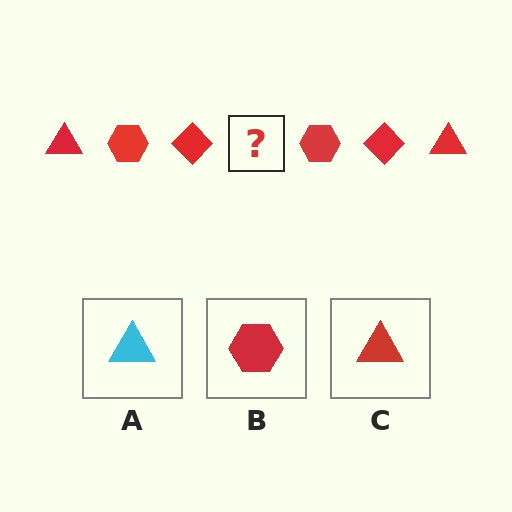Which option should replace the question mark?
Option C.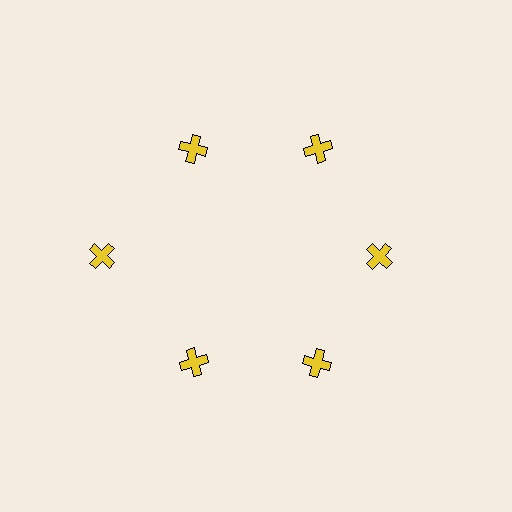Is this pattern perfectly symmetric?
No. The 6 yellow crosses are arranged in a ring, but one element near the 9 o'clock position is pushed outward from the center, breaking the 6-fold rotational symmetry.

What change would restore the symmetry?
The symmetry would be restored by moving it inward, back onto the ring so that all 6 crosses sit at equal angles and equal distance from the center.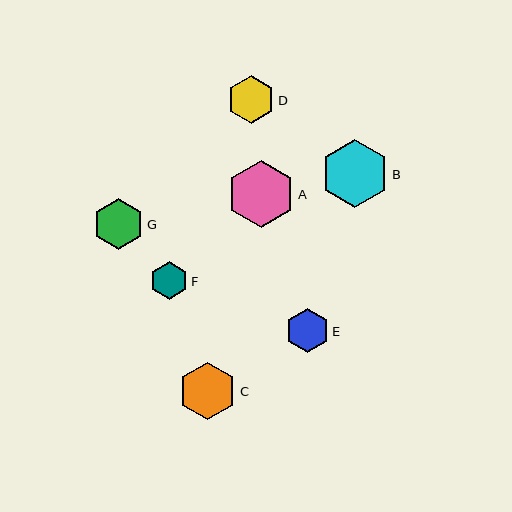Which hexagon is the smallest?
Hexagon F is the smallest with a size of approximately 37 pixels.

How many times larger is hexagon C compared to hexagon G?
Hexagon C is approximately 1.1 times the size of hexagon G.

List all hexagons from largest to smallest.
From largest to smallest: B, A, C, G, D, E, F.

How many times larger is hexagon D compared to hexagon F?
Hexagon D is approximately 1.3 times the size of hexagon F.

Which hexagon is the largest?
Hexagon B is the largest with a size of approximately 68 pixels.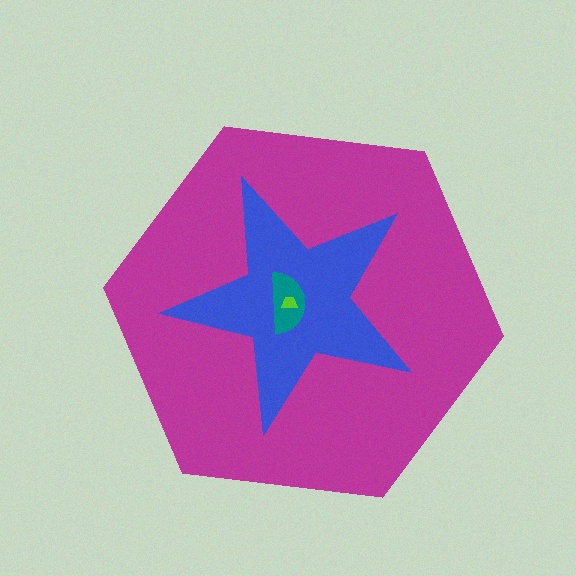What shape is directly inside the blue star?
The teal semicircle.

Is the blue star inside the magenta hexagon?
Yes.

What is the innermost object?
The lime trapezoid.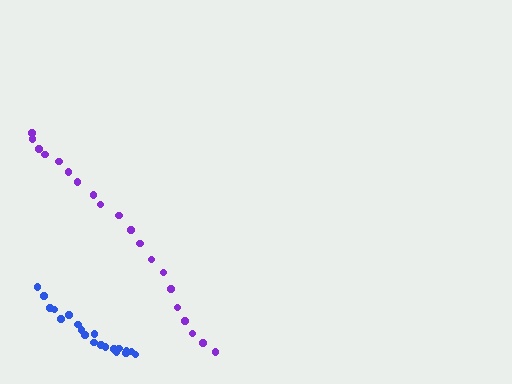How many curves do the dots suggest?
There are 2 distinct paths.